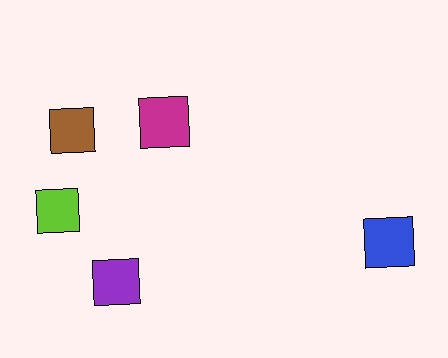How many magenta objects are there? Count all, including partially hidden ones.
There is 1 magenta object.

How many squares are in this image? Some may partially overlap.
There are 5 squares.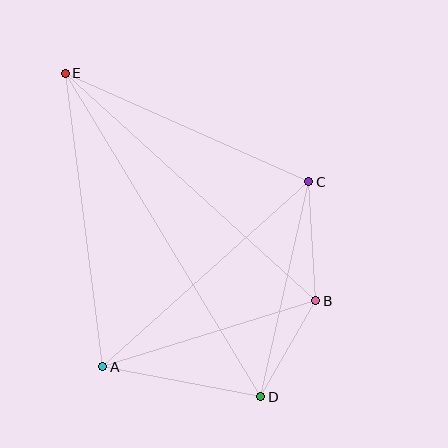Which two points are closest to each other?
Points B and D are closest to each other.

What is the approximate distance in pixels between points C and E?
The distance between C and E is approximately 267 pixels.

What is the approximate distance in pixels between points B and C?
The distance between B and C is approximately 119 pixels.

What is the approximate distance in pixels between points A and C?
The distance between A and C is approximately 277 pixels.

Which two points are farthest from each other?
Points D and E are farthest from each other.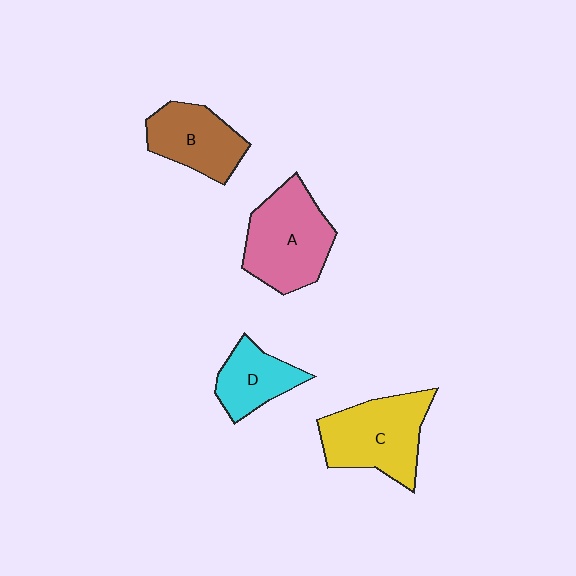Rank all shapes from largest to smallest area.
From largest to smallest: A (pink), C (yellow), B (brown), D (cyan).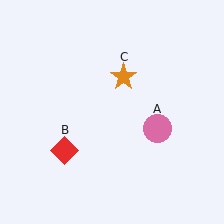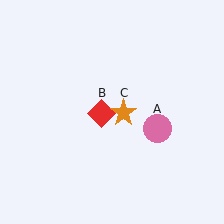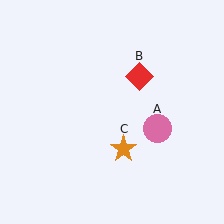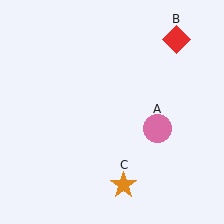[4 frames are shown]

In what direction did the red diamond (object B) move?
The red diamond (object B) moved up and to the right.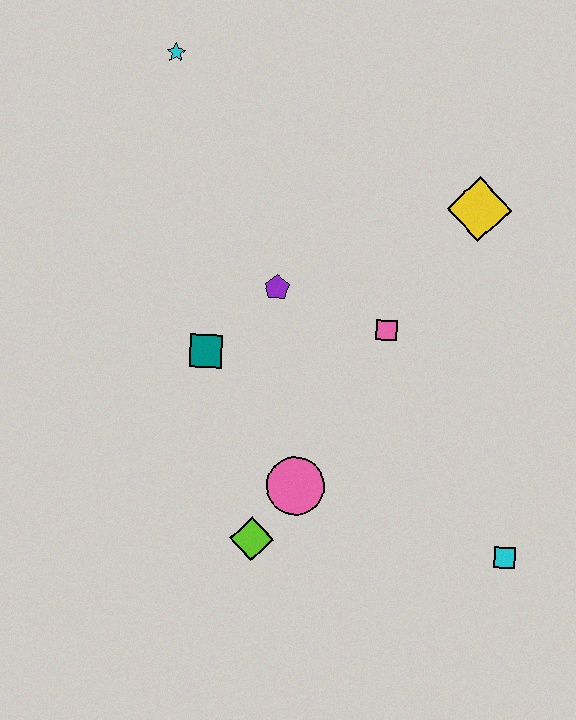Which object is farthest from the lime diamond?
The cyan star is farthest from the lime diamond.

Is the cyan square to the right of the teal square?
Yes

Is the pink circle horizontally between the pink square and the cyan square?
No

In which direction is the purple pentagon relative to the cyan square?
The purple pentagon is above the cyan square.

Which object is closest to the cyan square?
The pink circle is closest to the cyan square.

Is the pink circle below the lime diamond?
No